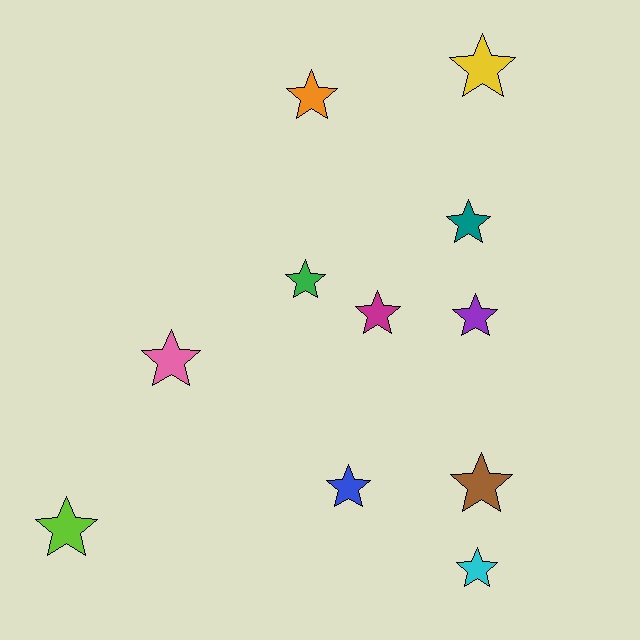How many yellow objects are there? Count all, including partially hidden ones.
There is 1 yellow object.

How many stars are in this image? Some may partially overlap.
There are 11 stars.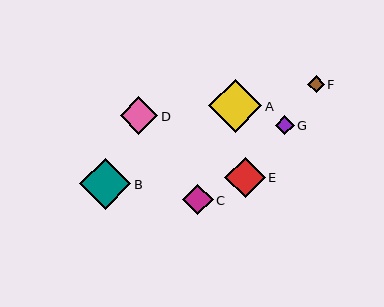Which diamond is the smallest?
Diamond F is the smallest with a size of approximately 17 pixels.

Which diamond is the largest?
Diamond A is the largest with a size of approximately 54 pixels.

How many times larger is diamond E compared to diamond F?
Diamond E is approximately 2.4 times the size of diamond F.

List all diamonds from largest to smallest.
From largest to smallest: A, B, E, D, C, G, F.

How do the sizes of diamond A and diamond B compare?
Diamond A and diamond B are approximately the same size.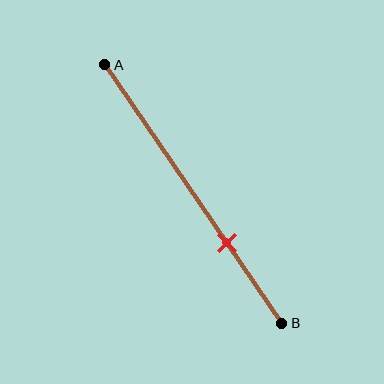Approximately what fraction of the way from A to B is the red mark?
The red mark is approximately 70% of the way from A to B.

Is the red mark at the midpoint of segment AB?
No, the mark is at about 70% from A, not at the 50% midpoint.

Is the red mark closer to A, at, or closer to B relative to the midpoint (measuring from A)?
The red mark is closer to point B than the midpoint of segment AB.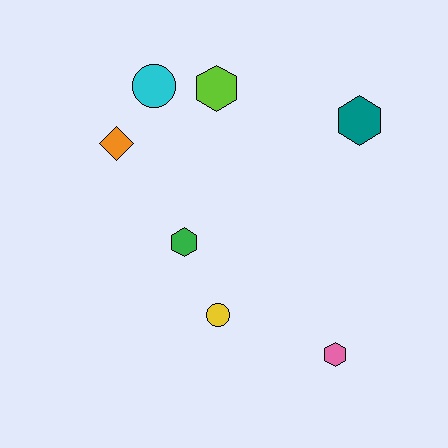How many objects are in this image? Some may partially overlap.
There are 7 objects.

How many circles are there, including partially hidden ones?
There are 2 circles.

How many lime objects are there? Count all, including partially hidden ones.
There is 1 lime object.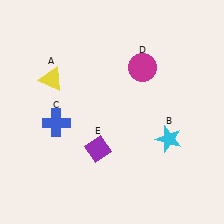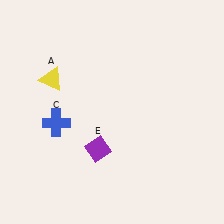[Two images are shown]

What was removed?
The cyan star (B), the magenta circle (D) were removed in Image 2.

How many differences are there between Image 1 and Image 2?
There are 2 differences between the two images.